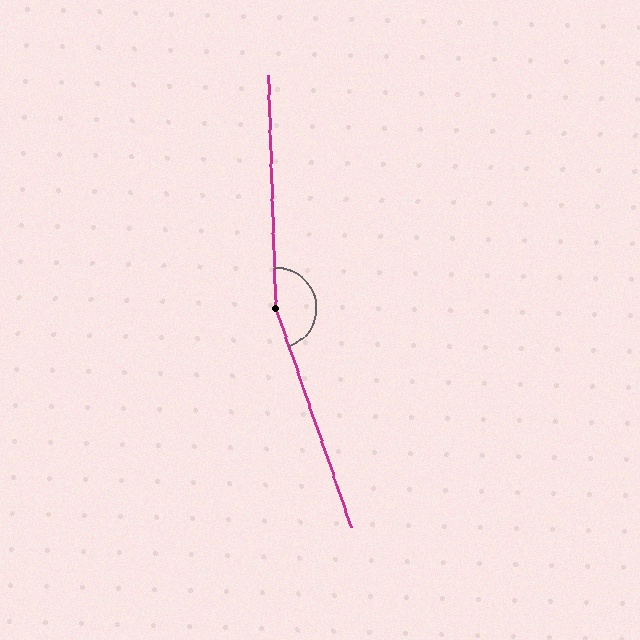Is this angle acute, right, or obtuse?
It is obtuse.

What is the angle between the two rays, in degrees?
Approximately 163 degrees.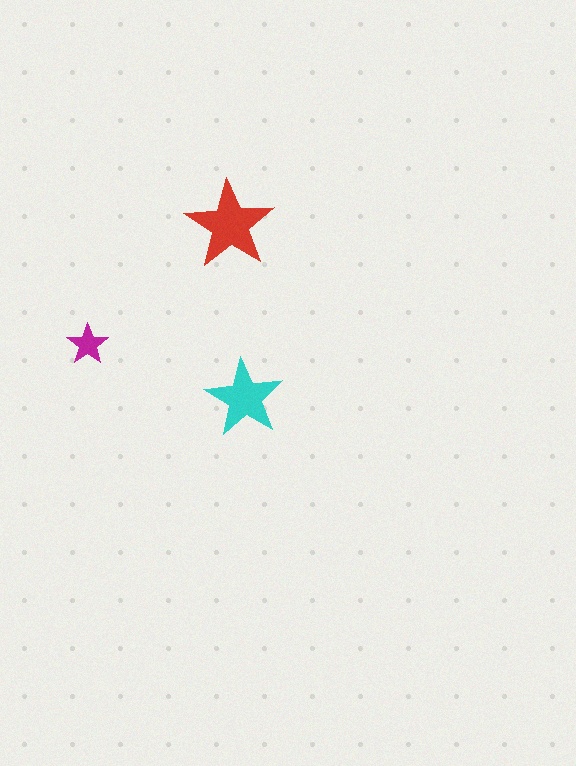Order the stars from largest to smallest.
the red one, the cyan one, the magenta one.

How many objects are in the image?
There are 3 objects in the image.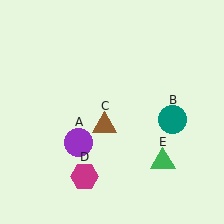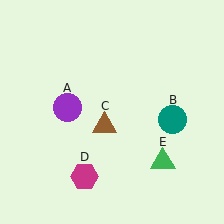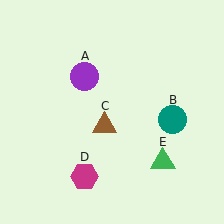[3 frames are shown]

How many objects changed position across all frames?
1 object changed position: purple circle (object A).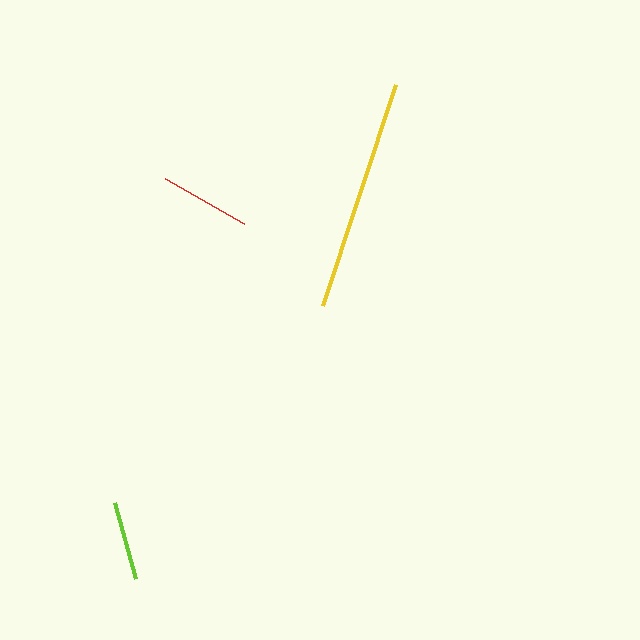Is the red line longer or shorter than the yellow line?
The yellow line is longer than the red line.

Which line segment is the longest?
The yellow line is the longest at approximately 233 pixels.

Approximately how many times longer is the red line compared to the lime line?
The red line is approximately 1.2 times the length of the lime line.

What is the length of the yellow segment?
The yellow segment is approximately 233 pixels long.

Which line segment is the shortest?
The lime line is the shortest at approximately 79 pixels.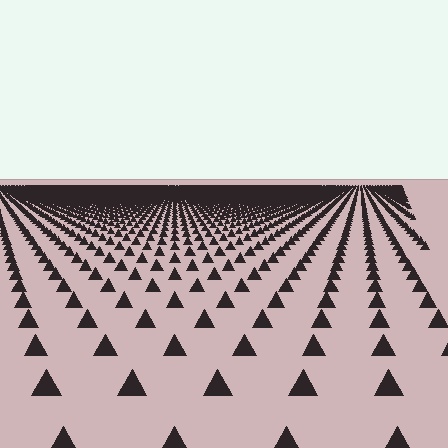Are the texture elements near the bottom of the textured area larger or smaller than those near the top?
Larger. Near the bottom, elements are closer to the viewer and appear at a bigger on-screen size.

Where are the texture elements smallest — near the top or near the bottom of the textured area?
Near the top.